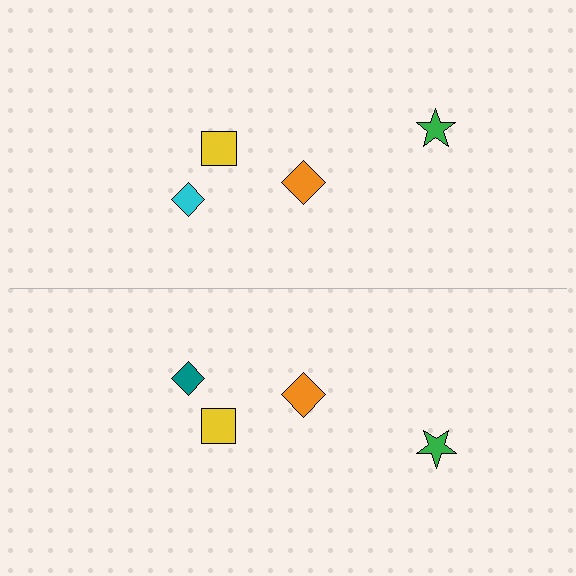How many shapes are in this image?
There are 8 shapes in this image.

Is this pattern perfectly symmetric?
No, the pattern is not perfectly symmetric. The teal diamond on the bottom side breaks the symmetry — its mirror counterpart is cyan.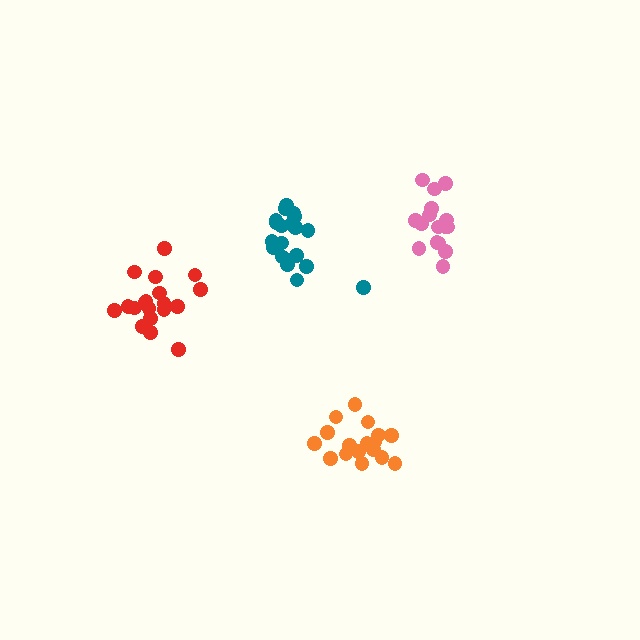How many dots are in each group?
Group 1: 19 dots, Group 2: 16 dots, Group 3: 17 dots, Group 4: 20 dots (72 total).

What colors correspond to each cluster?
The clusters are colored: red, pink, orange, teal.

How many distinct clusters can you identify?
There are 4 distinct clusters.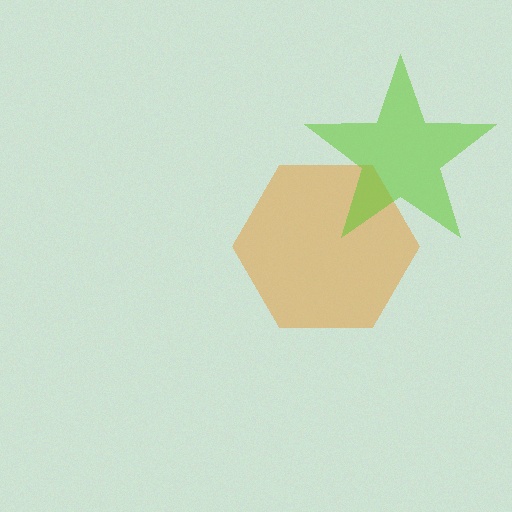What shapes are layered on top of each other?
The layered shapes are: an orange hexagon, a lime star.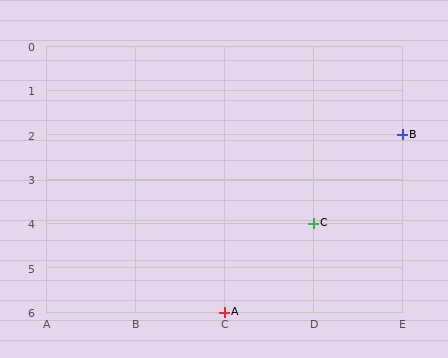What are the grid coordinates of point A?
Point A is at grid coordinates (C, 6).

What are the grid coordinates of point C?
Point C is at grid coordinates (D, 4).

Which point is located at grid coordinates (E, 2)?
Point B is at (E, 2).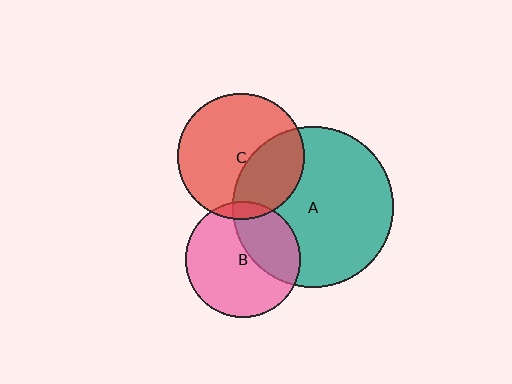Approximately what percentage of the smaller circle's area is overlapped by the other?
Approximately 35%.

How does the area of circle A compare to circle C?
Approximately 1.6 times.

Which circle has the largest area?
Circle A (teal).